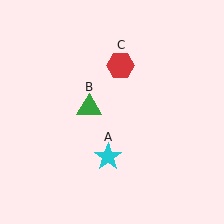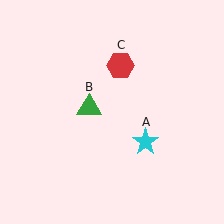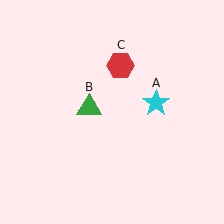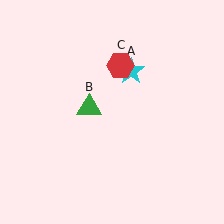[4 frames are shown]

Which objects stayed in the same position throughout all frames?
Green triangle (object B) and red hexagon (object C) remained stationary.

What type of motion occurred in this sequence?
The cyan star (object A) rotated counterclockwise around the center of the scene.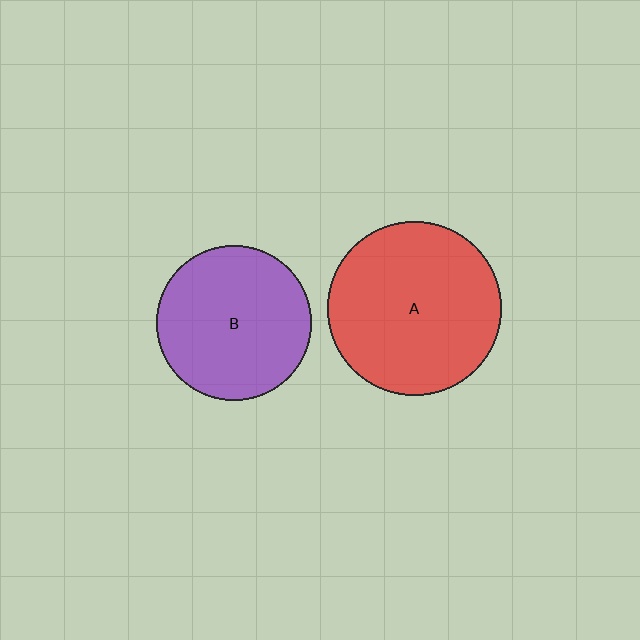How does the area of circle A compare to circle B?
Approximately 1.3 times.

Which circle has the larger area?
Circle A (red).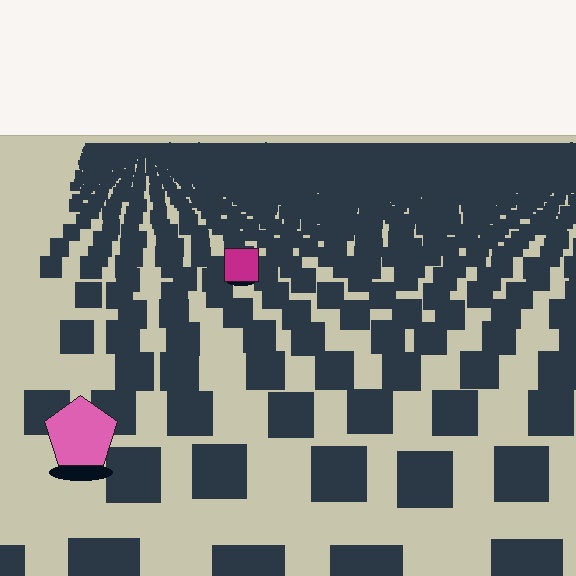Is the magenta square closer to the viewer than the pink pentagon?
No. The pink pentagon is closer — you can tell from the texture gradient: the ground texture is coarser near it.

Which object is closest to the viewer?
The pink pentagon is closest. The texture marks near it are larger and more spread out.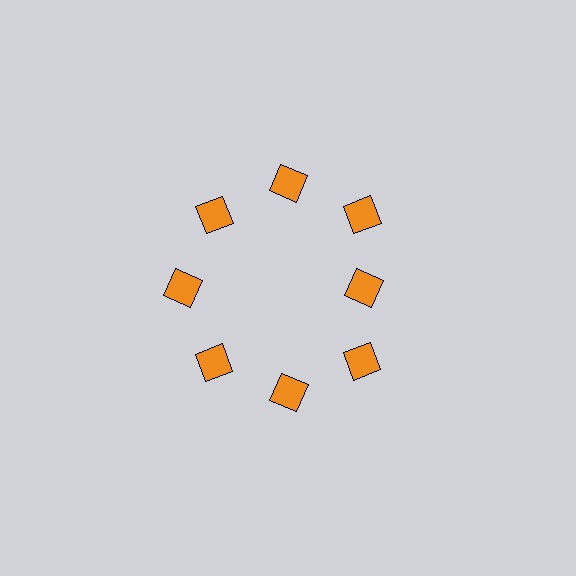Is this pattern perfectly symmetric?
No. The 8 orange squares are arranged in a ring, but one element near the 3 o'clock position is pulled inward toward the center, breaking the 8-fold rotational symmetry.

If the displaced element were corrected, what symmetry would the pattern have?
It would have 8-fold rotational symmetry — the pattern would map onto itself every 45 degrees.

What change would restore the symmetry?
The symmetry would be restored by moving it outward, back onto the ring so that all 8 squares sit at equal angles and equal distance from the center.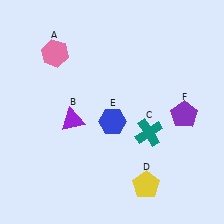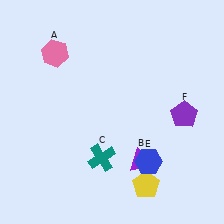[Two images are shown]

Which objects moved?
The objects that moved are: the purple triangle (B), the teal cross (C), the blue hexagon (E).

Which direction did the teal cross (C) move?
The teal cross (C) moved left.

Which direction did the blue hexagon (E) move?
The blue hexagon (E) moved down.